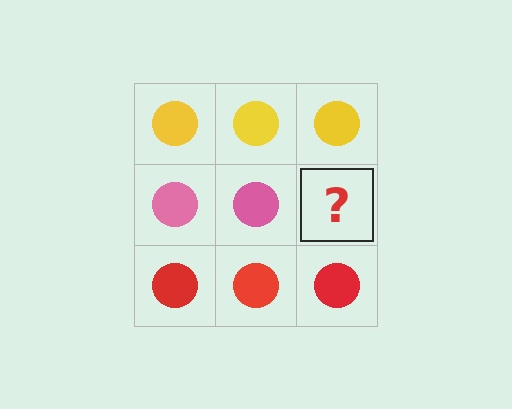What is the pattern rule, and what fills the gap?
The rule is that each row has a consistent color. The gap should be filled with a pink circle.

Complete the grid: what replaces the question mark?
The question mark should be replaced with a pink circle.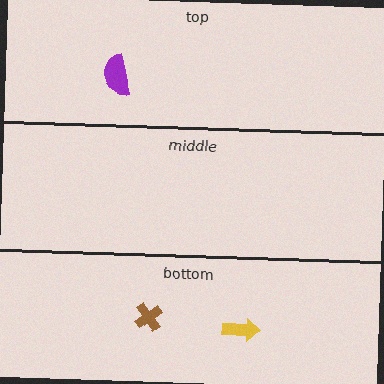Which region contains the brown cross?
The bottom region.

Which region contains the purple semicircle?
The top region.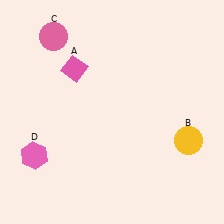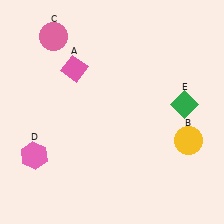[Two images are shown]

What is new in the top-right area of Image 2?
A green diamond (E) was added in the top-right area of Image 2.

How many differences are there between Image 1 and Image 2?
There is 1 difference between the two images.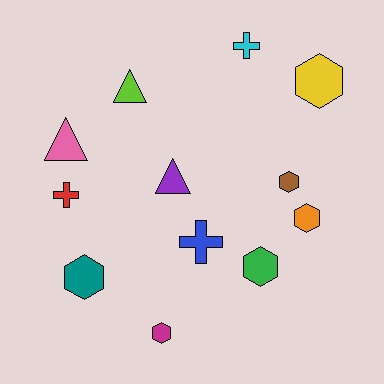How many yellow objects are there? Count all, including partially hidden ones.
There is 1 yellow object.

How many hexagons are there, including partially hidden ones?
There are 6 hexagons.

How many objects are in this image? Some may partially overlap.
There are 12 objects.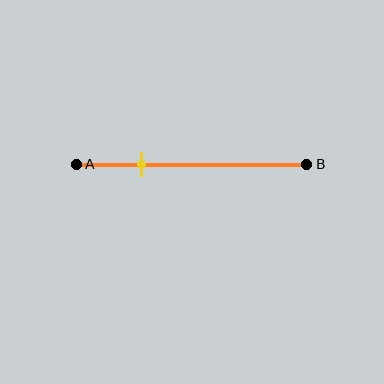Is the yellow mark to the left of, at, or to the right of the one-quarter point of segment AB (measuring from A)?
The yellow mark is to the right of the one-quarter point of segment AB.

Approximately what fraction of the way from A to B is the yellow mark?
The yellow mark is approximately 30% of the way from A to B.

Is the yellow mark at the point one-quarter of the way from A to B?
No, the mark is at about 30% from A, not at the 25% one-quarter point.